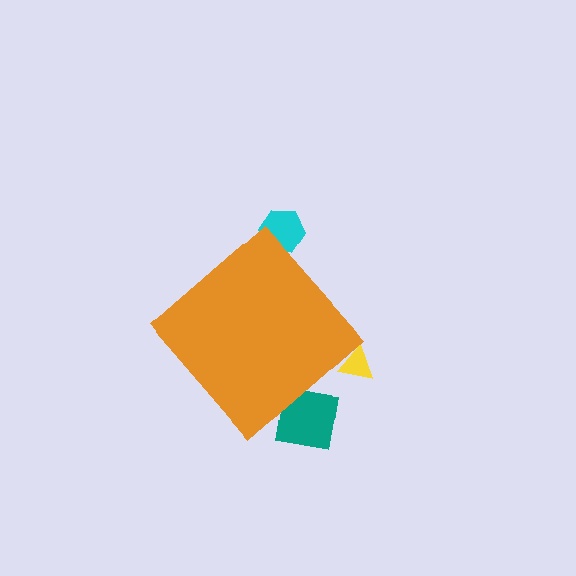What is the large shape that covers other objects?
An orange diamond.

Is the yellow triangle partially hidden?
Yes, the yellow triangle is partially hidden behind the orange diamond.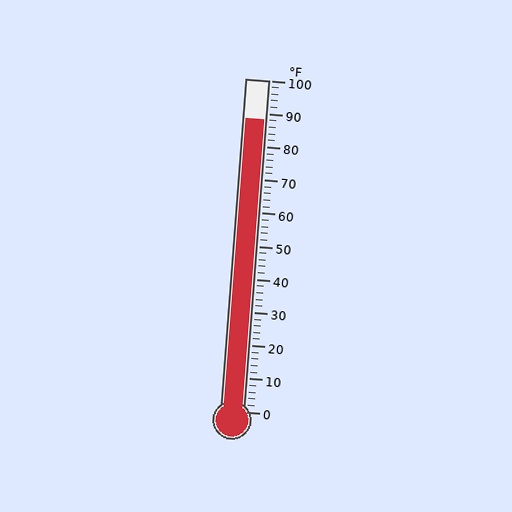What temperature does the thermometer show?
The thermometer shows approximately 88°F.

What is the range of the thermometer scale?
The thermometer scale ranges from 0°F to 100°F.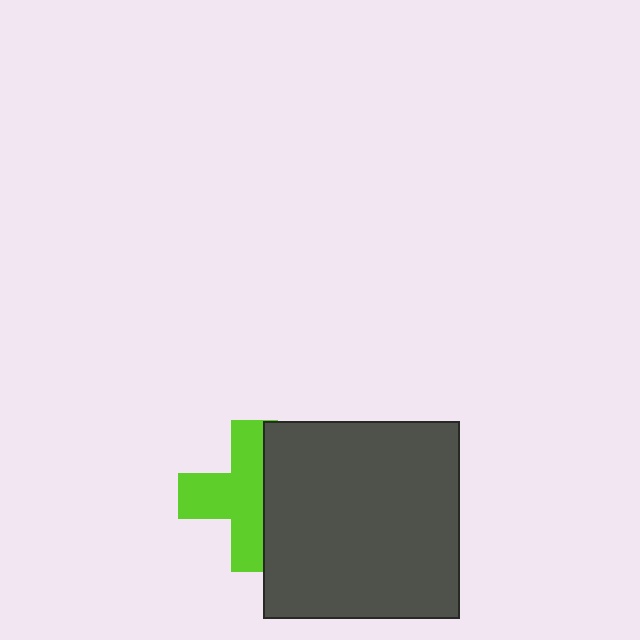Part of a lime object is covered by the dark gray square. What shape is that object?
It is a cross.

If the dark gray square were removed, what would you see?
You would see the complete lime cross.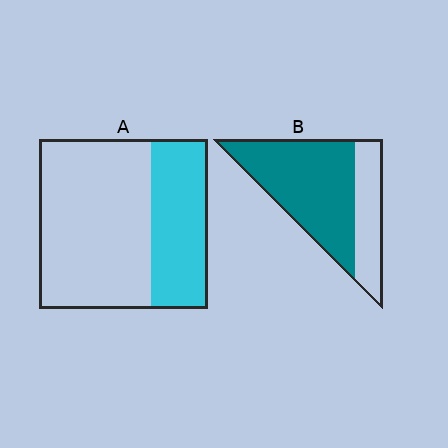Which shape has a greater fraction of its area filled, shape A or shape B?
Shape B.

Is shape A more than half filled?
No.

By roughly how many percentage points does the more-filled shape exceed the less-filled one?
By roughly 35 percentage points (B over A).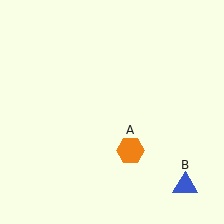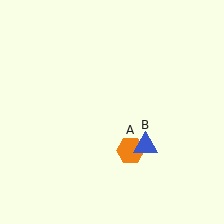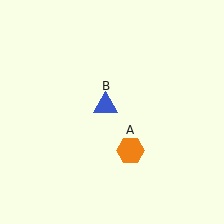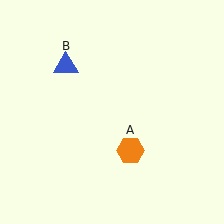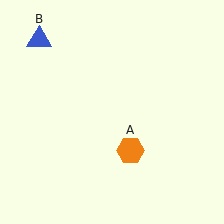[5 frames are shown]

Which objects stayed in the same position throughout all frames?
Orange hexagon (object A) remained stationary.